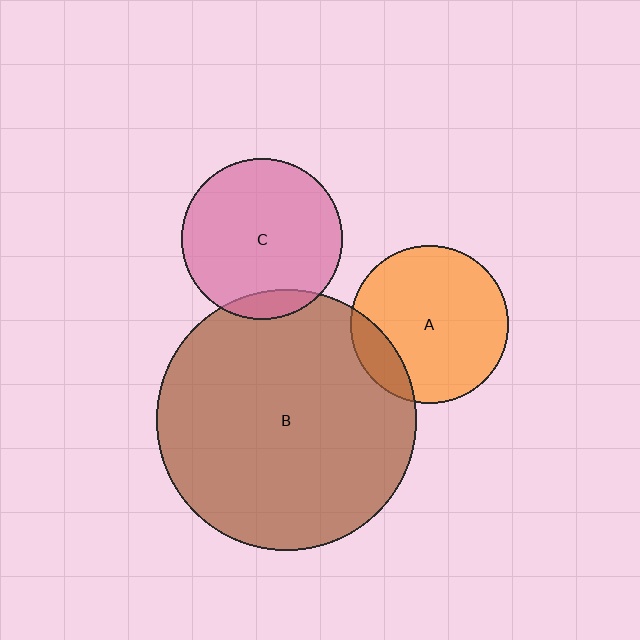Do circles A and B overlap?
Yes.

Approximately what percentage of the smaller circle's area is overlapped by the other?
Approximately 15%.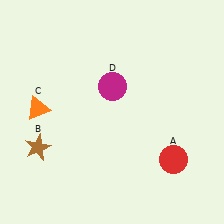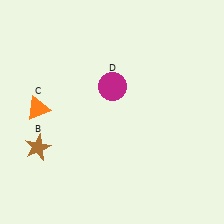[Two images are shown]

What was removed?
The red circle (A) was removed in Image 2.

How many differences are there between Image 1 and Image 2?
There is 1 difference between the two images.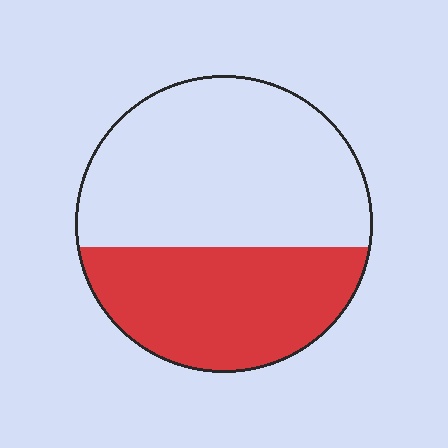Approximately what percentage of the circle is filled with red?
Approximately 40%.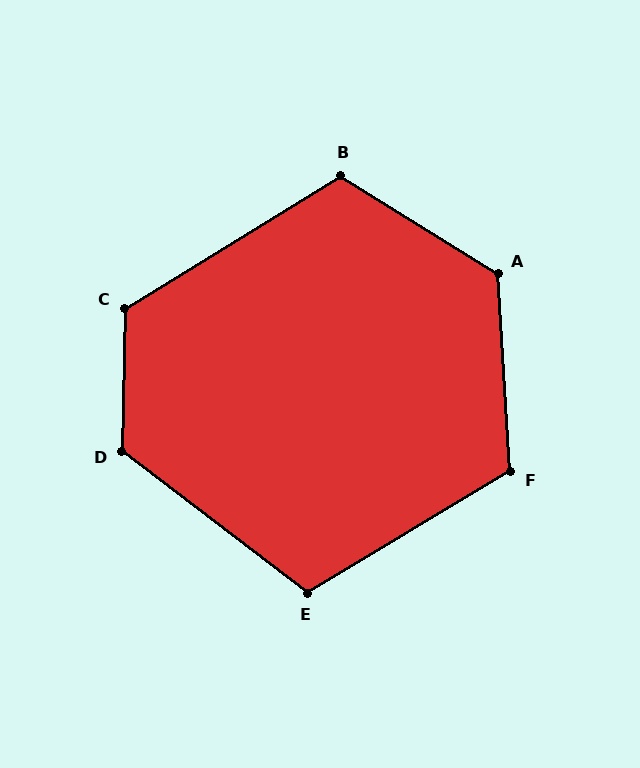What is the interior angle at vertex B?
Approximately 116 degrees (obtuse).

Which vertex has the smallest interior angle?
E, at approximately 112 degrees.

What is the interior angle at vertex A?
Approximately 125 degrees (obtuse).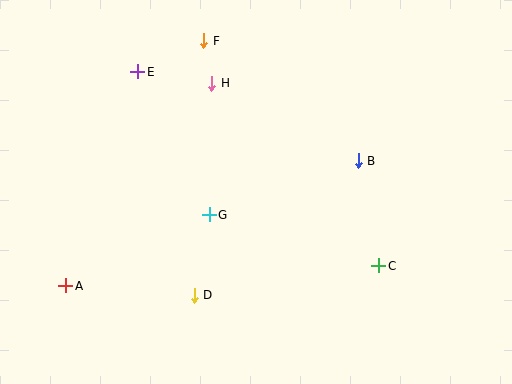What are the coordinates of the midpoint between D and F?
The midpoint between D and F is at (199, 168).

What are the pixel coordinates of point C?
Point C is at (379, 266).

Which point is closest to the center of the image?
Point G at (209, 215) is closest to the center.